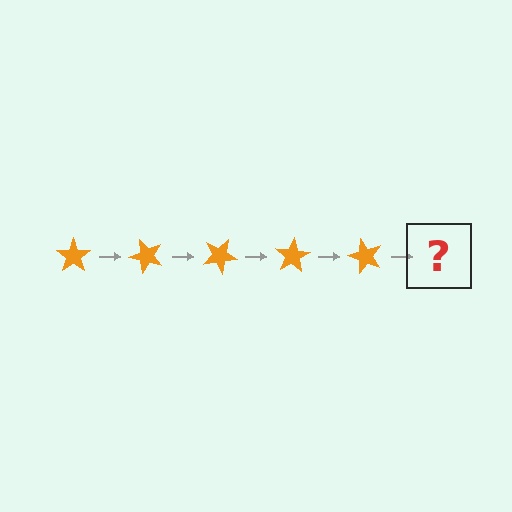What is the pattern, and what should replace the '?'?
The pattern is that the star rotates 50 degrees each step. The '?' should be an orange star rotated 250 degrees.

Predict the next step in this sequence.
The next step is an orange star rotated 250 degrees.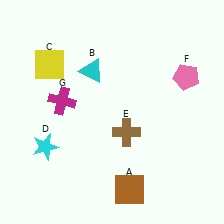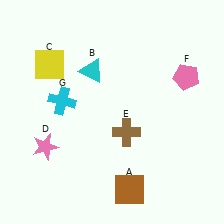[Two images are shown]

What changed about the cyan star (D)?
In Image 1, D is cyan. In Image 2, it changed to pink.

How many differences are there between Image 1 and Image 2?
There are 2 differences between the two images.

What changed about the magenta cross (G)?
In Image 1, G is magenta. In Image 2, it changed to cyan.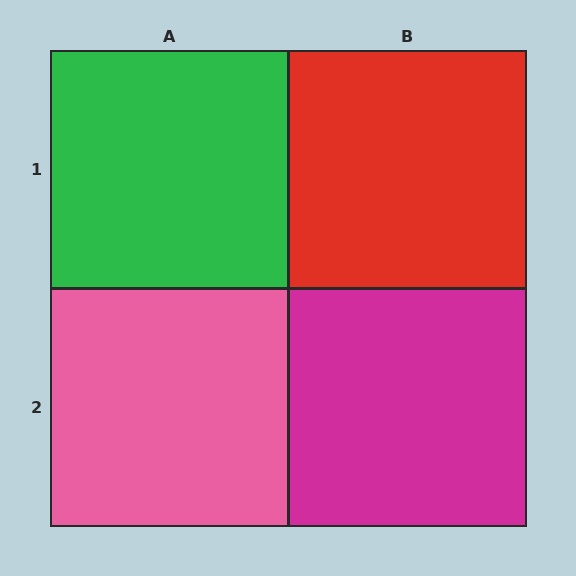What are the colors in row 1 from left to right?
Green, red.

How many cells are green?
1 cell is green.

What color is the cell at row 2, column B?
Magenta.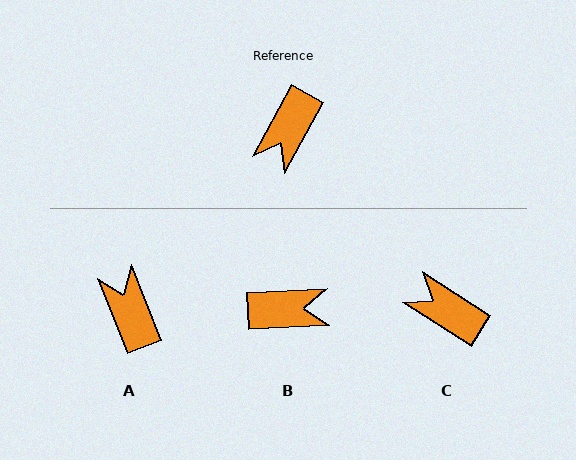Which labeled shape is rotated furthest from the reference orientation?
A, about 130 degrees away.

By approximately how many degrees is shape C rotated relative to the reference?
Approximately 94 degrees clockwise.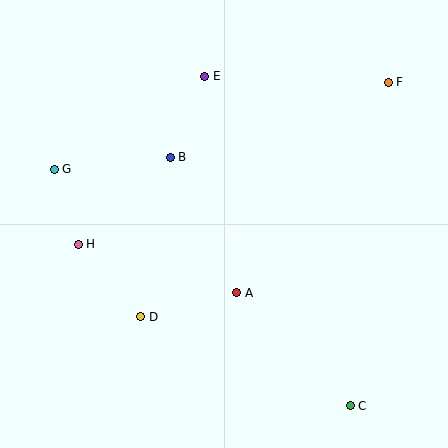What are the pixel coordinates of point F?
Point F is at (388, 82).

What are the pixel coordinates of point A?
Point A is at (237, 293).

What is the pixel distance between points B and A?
The distance between B and A is 151 pixels.